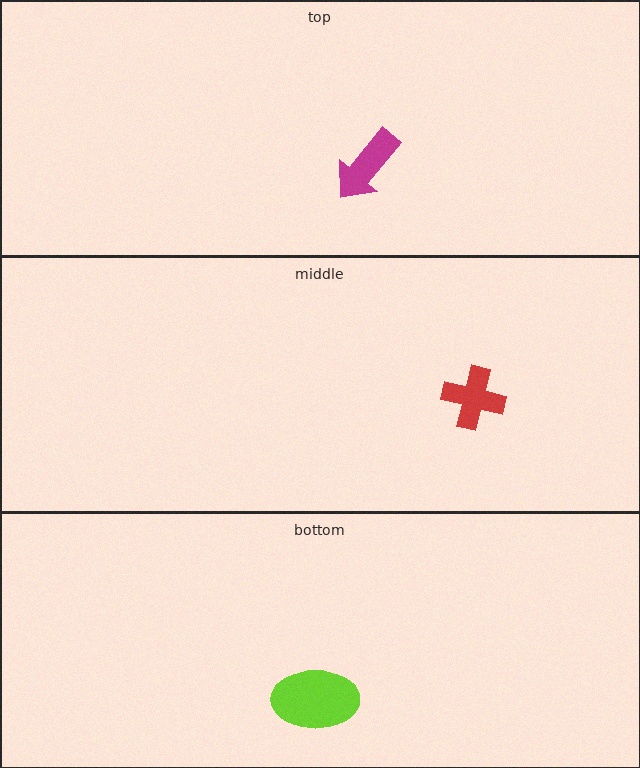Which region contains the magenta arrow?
The top region.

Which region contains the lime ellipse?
The bottom region.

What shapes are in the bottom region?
The lime ellipse.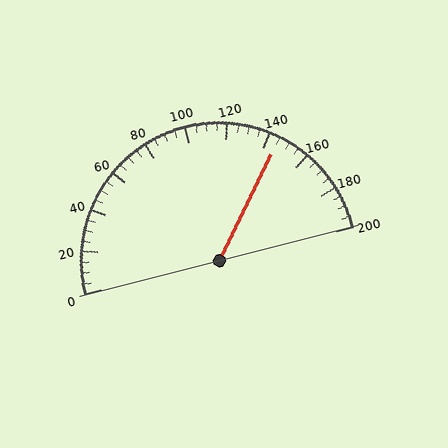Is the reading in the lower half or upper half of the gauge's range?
The reading is in the upper half of the range (0 to 200).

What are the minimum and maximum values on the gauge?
The gauge ranges from 0 to 200.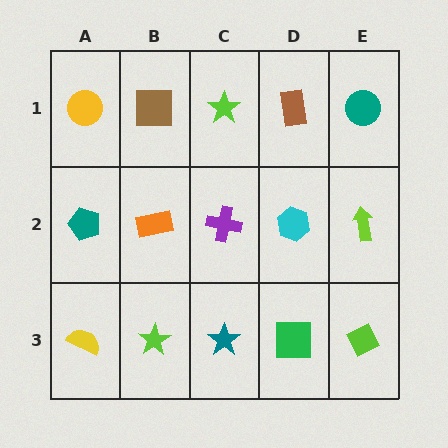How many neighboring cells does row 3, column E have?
2.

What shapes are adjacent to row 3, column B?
An orange rectangle (row 2, column B), a yellow semicircle (row 3, column A), a teal star (row 3, column C).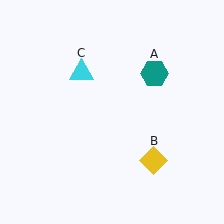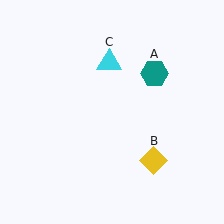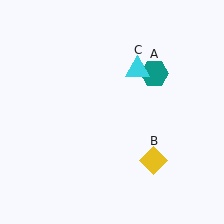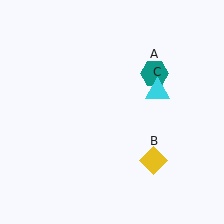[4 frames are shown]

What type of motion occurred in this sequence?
The cyan triangle (object C) rotated clockwise around the center of the scene.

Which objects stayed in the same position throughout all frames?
Teal hexagon (object A) and yellow diamond (object B) remained stationary.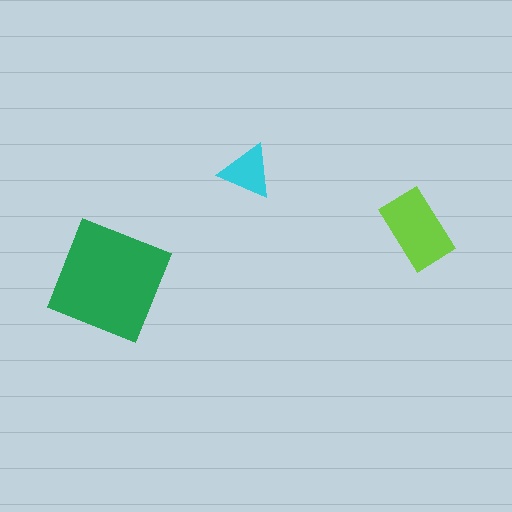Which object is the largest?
The green square.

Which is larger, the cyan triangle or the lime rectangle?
The lime rectangle.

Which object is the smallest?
The cyan triangle.